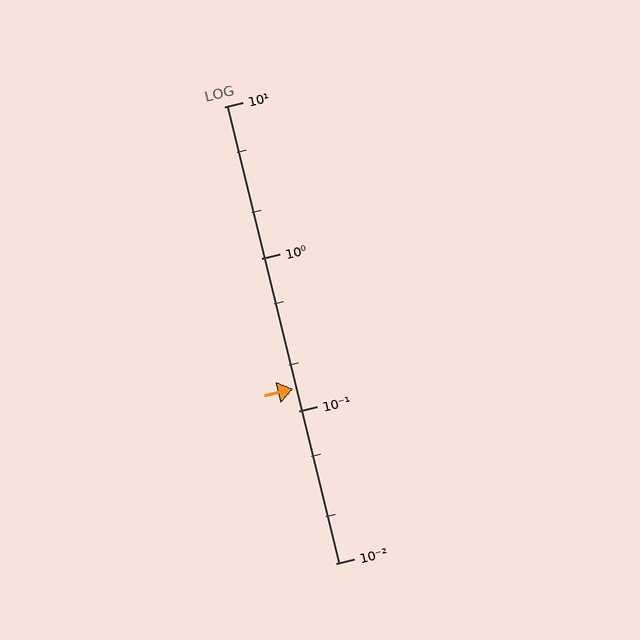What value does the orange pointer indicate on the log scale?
The pointer indicates approximately 0.14.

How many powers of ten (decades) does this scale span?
The scale spans 3 decades, from 0.01 to 10.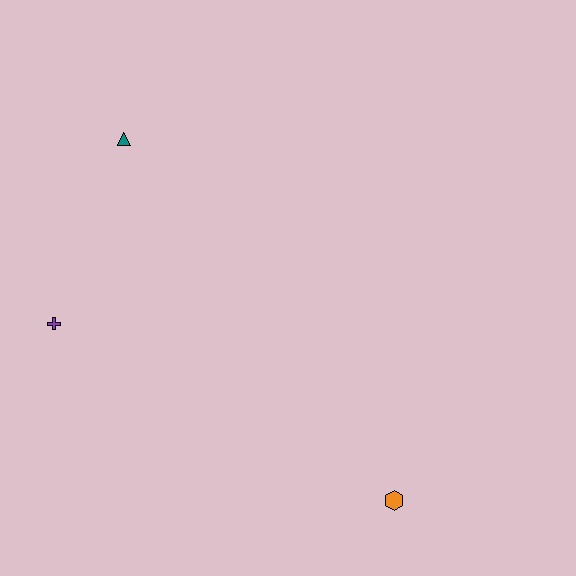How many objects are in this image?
There are 3 objects.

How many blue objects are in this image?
There are no blue objects.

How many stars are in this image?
There are no stars.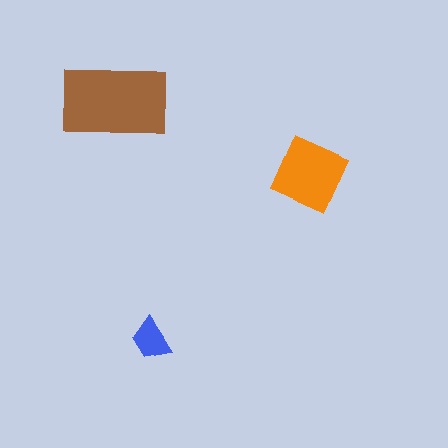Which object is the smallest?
The blue trapezoid.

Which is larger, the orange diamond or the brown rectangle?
The brown rectangle.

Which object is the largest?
The brown rectangle.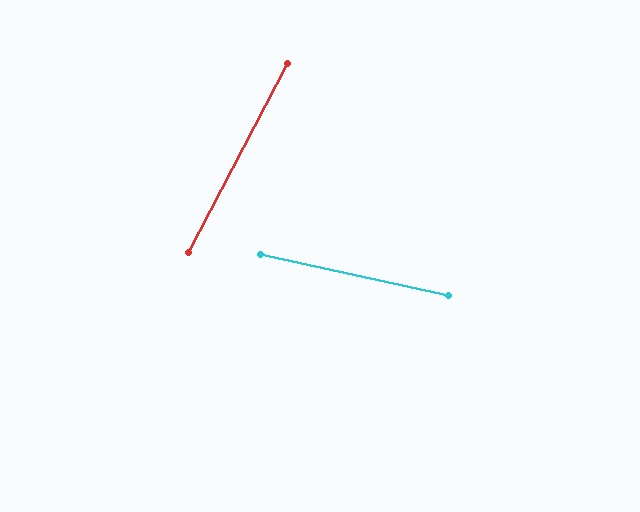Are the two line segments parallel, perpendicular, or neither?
Neither parallel nor perpendicular — they differ by about 75°.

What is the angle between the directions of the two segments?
Approximately 75 degrees.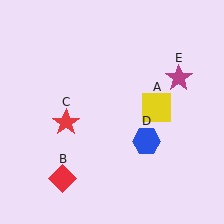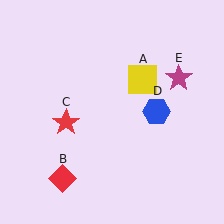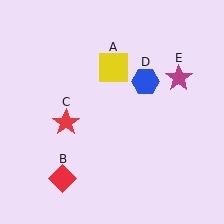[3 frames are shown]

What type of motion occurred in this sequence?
The yellow square (object A), blue hexagon (object D) rotated counterclockwise around the center of the scene.